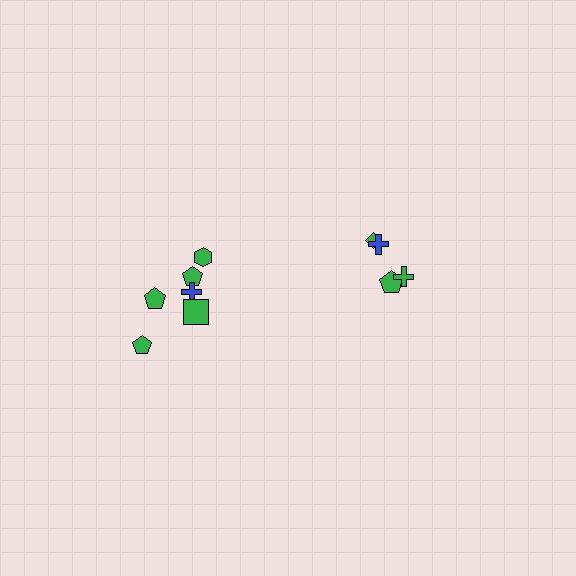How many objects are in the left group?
There are 6 objects.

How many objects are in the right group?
There are 4 objects.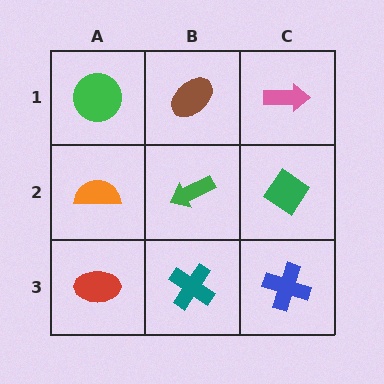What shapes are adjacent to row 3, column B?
A green arrow (row 2, column B), a red ellipse (row 3, column A), a blue cross (row 3, column C).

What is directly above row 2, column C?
A pink arrow.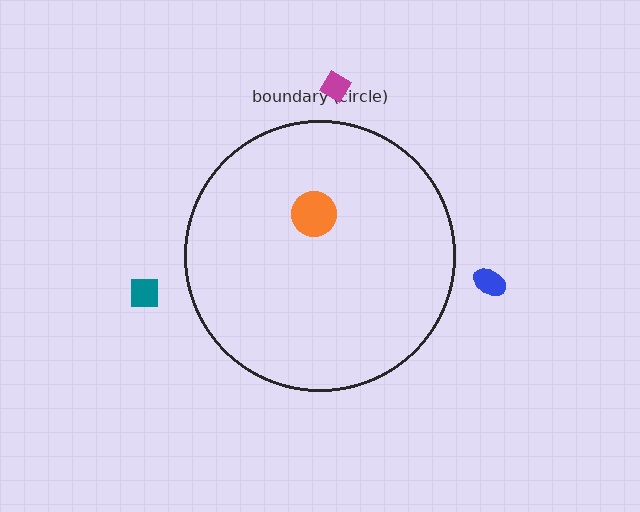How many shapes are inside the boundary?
1 inside, 3 outside.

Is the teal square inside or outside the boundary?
Outside.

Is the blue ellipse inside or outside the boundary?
Outside.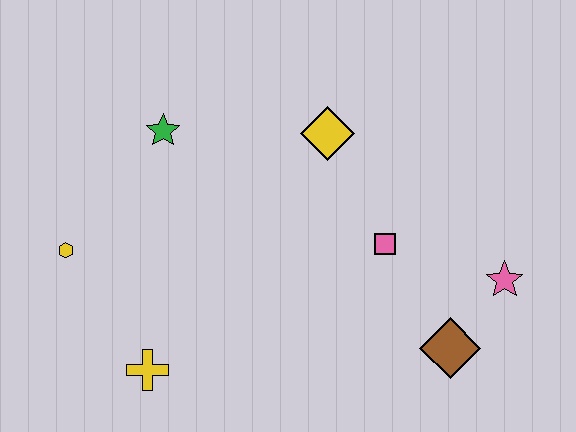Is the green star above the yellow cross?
Yes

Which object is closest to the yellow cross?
The yellow hexagon is closest to the yellow cross.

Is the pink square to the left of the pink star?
Yes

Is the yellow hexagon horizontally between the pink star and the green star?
No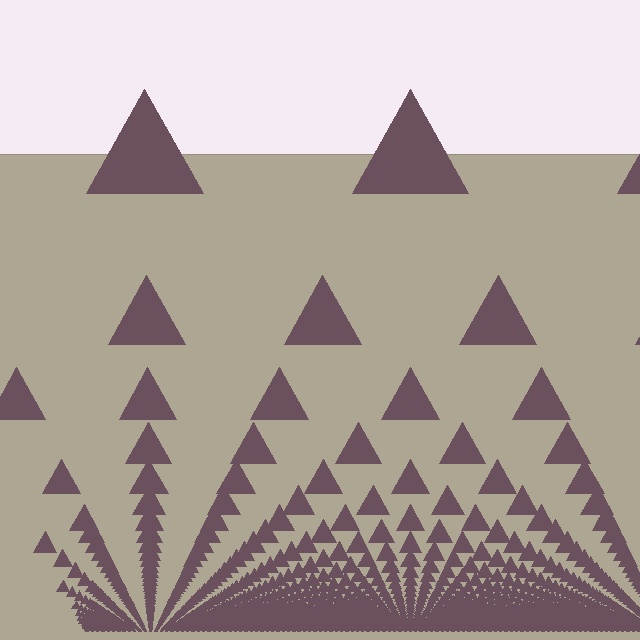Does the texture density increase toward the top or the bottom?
Density increases toward the bottom.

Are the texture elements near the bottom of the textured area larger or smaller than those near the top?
Smaller. The gradient is inverted — elements near the bottom are smaller and denser.